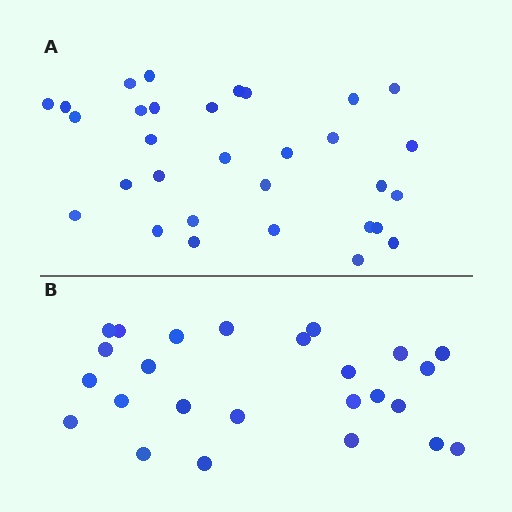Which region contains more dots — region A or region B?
Region A (the top region) has more dots.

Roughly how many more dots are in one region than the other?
Region A has about 6 more dots than region B.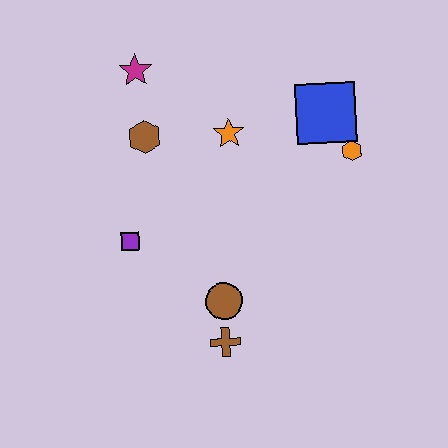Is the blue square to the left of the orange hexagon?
Yes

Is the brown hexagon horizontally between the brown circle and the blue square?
No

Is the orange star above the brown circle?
Yes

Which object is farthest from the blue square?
The brown cross is farthest from the blue square.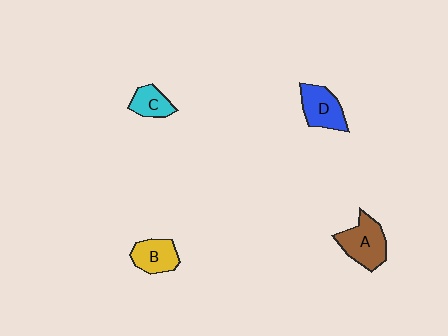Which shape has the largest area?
Shape A (brown).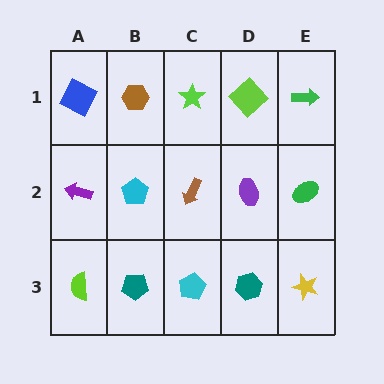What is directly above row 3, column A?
A purple arrow.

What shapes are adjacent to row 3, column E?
A green ellipse (row 2, column E), a teal hexagon (row 3, column D).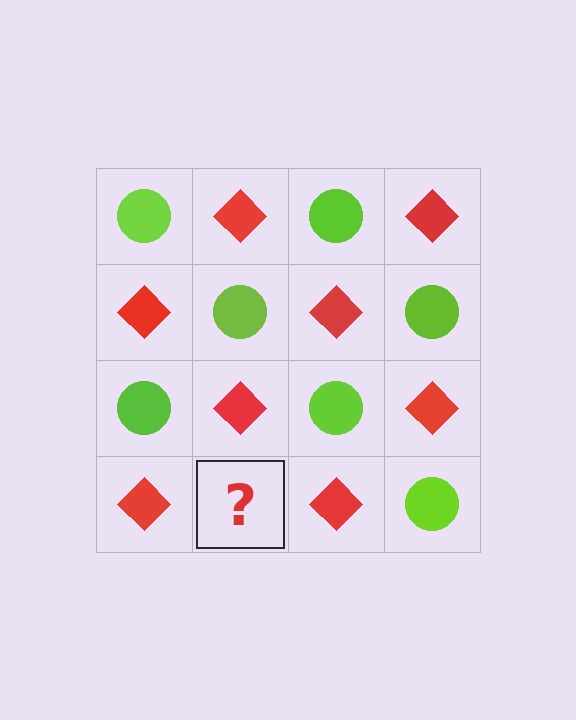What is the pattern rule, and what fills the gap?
The rule is that it alternates lime circle and red diamond in a checkerboard pattern. The gap should be filled with a lime circle.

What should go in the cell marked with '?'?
The missing cell should contain a lime circle.